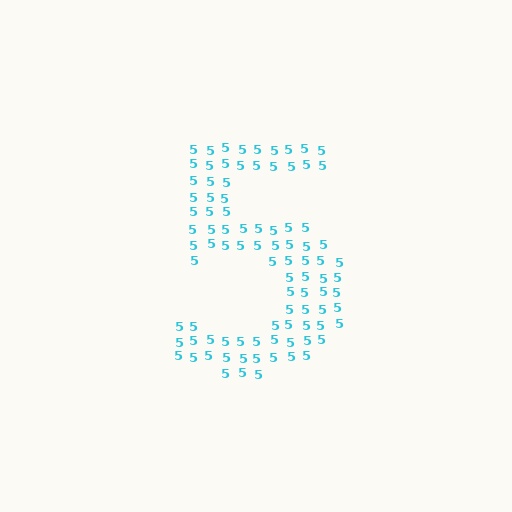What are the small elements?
The small elements are digit 5's.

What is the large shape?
The large shape is the digit 5.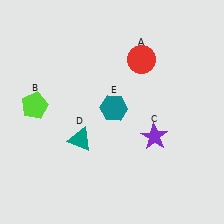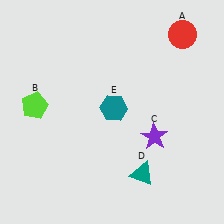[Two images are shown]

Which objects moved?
The objects that moved are: the red circle (A), the teal triangle (D).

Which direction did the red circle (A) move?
The red circle (A) moved right.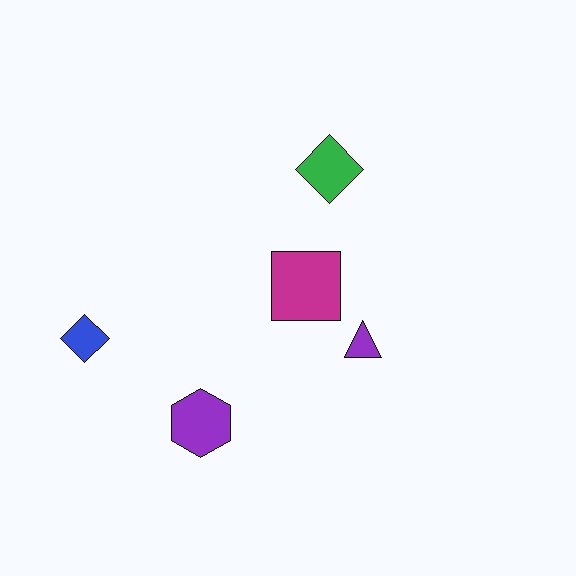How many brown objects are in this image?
There are no brown objects.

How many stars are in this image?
There are no stars.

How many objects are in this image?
There are 5 objects.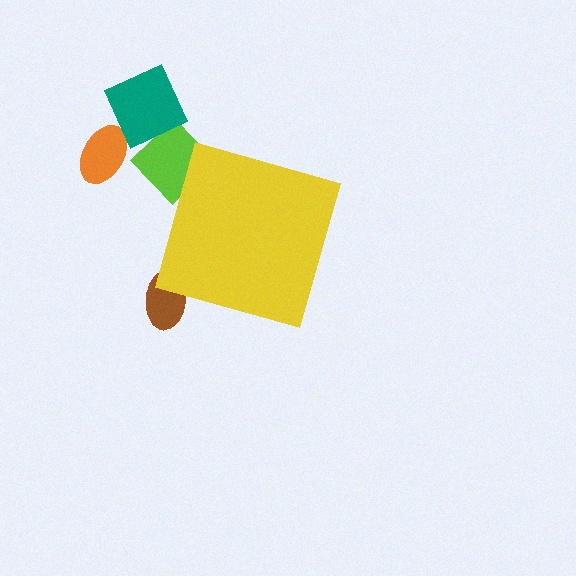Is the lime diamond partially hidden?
Yes, the lime diamond is partially hidden behind the yellow diamond.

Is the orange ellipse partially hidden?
No, the orange ellipse is fully visible.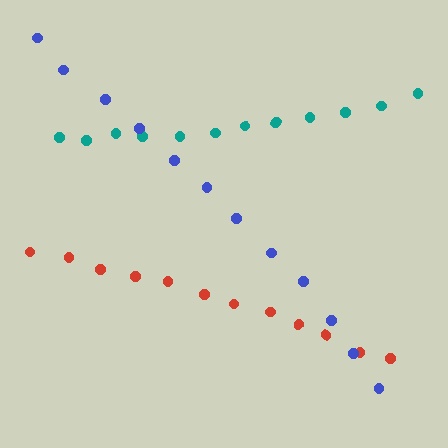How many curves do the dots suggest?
There are 3 distinct paths.